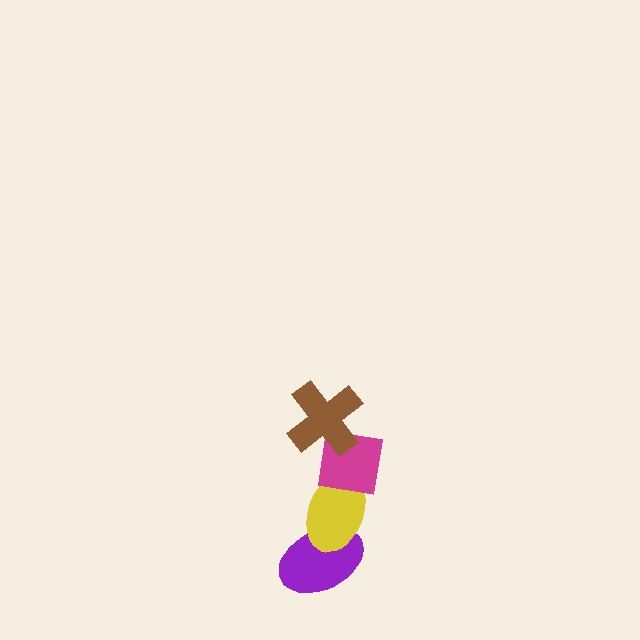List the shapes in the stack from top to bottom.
From top to bottom: the brown cross, the magenta square, the yellow ellipse, the purple ellipse.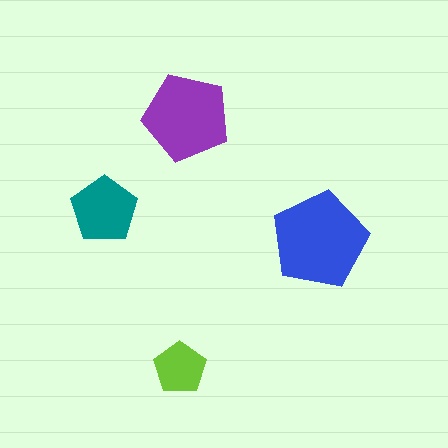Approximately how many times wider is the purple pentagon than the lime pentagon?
About 1.5 times wider.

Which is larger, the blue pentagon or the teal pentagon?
The blue one.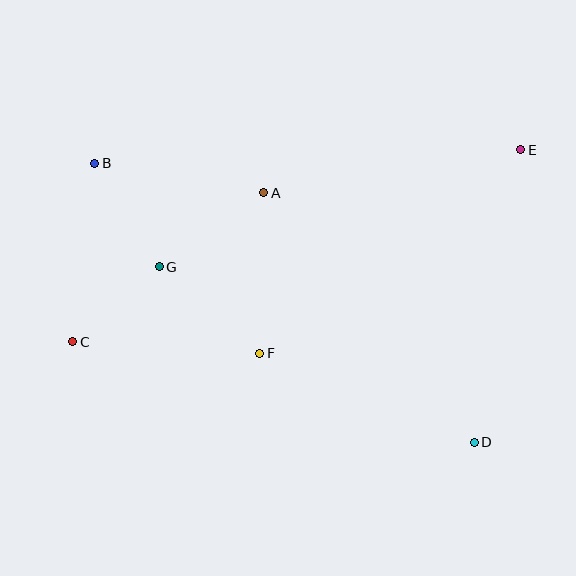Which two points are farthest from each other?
Points C and E are farthest from each other.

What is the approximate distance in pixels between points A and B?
The distance between A and B is approximately 172 pixels.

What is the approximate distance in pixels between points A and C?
The distance between A and C is approximately 242 pixels.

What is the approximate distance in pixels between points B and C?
The distance between B and C is approximately 180 pixels.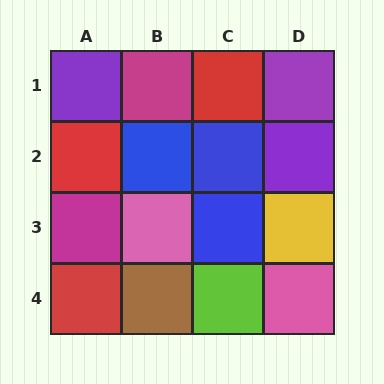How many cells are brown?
1 cell is brown.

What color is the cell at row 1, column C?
Red.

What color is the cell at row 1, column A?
Purple.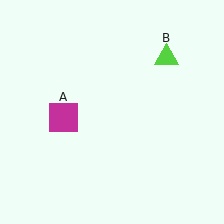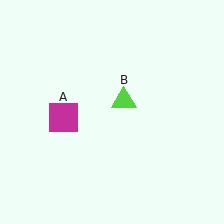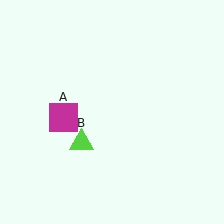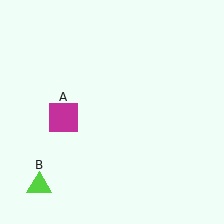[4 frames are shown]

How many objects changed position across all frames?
1 object changed position: lime triangle (object B).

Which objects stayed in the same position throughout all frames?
Magenta square (object A) remained stationary.